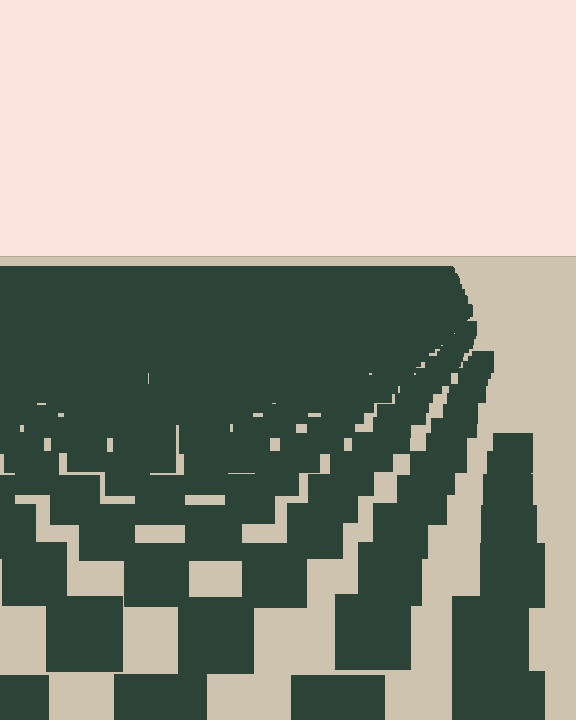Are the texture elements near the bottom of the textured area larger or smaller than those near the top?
Larger. Near the bottom, elements are closer to the viewer and appear at a bigger on-screen size.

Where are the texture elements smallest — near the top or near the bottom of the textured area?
Near the top.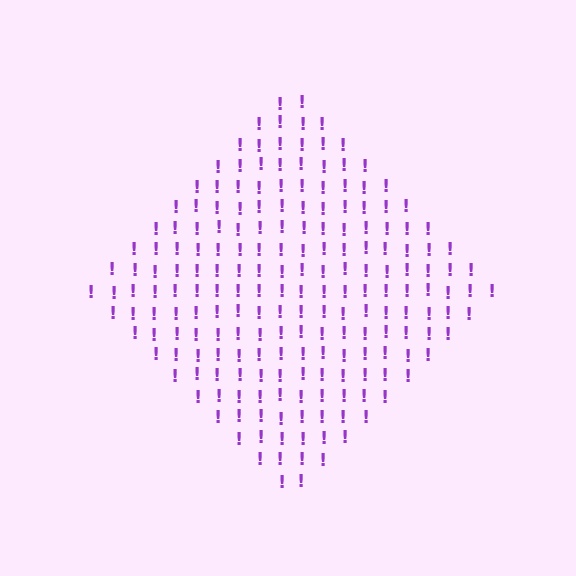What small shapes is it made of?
It is made of small exclamation marks.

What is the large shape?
The large shape is a diamond.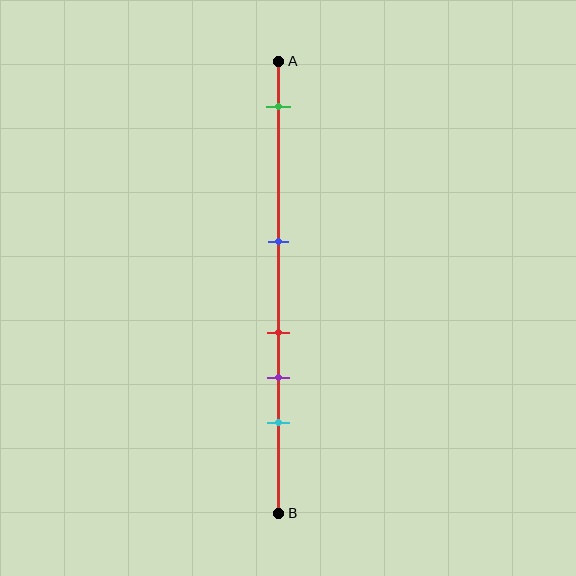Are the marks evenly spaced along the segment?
No, the marks are not evenly spaced.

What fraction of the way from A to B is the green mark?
The green mark is approximately 10% (0.1) of the way from A to B.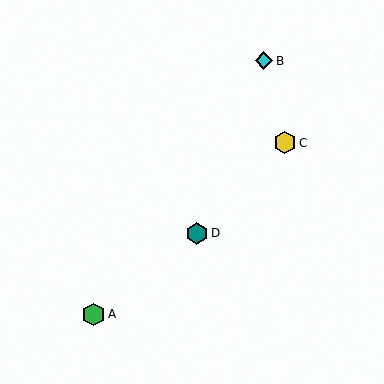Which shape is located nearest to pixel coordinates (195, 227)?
The teal hexagon (labeled D) at (197, 233) is nearest to that location.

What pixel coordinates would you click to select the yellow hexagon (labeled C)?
Click at (285, 143) to select the yellow hexagon C.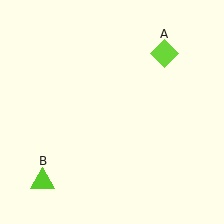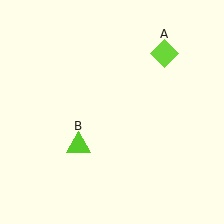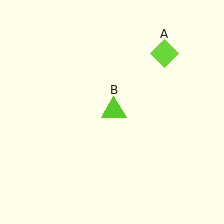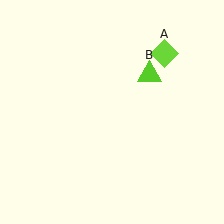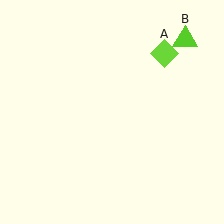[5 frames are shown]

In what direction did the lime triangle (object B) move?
The lime triangle (object B) moved up and to the right.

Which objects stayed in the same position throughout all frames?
Lime diamond (object A) remained stationary.